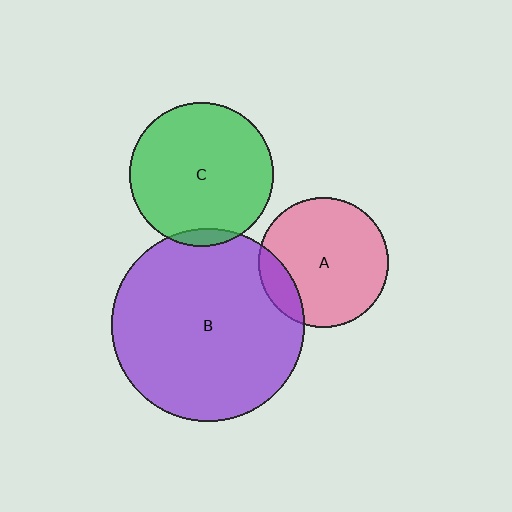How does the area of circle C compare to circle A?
Approximately 1.2 times.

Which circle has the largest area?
Circle B (purple).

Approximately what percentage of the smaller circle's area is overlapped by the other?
Approximately 15%.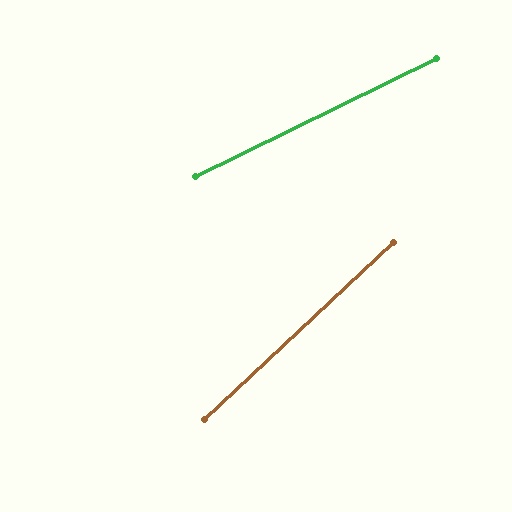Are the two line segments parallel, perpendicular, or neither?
Neither parallel nor perpendicular — they differ by about 17°.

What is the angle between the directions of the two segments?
Approximately 17 degrees.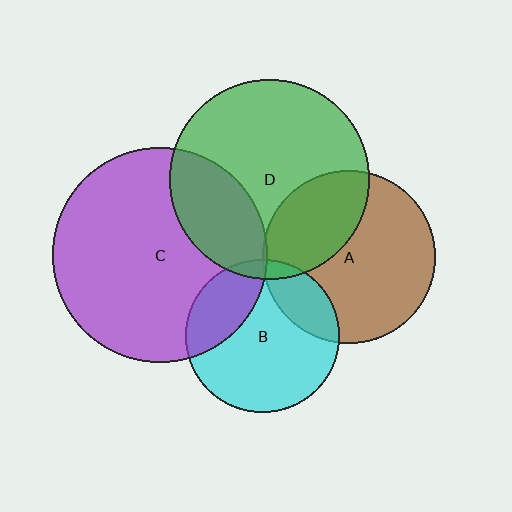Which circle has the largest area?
Circle C (purple).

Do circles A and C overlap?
Yes.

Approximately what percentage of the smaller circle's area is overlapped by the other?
Approximately 5%.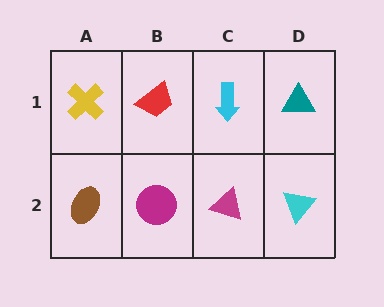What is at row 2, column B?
A magenta circle.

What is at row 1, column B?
A red trapezoid.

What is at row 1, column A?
A yellow cross.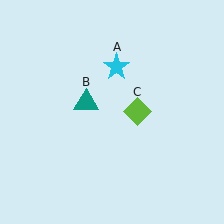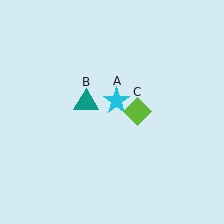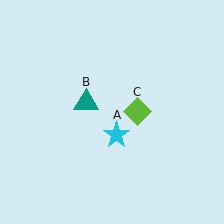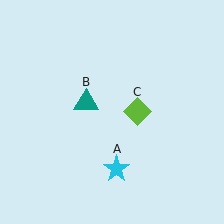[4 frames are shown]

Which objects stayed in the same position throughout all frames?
Teal triangle (object B) and lime diamond (object C) remained stationary.